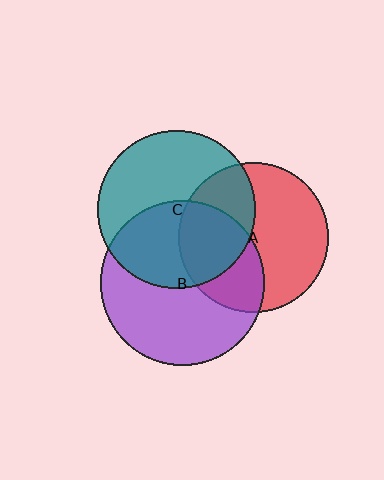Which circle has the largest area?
Circle B (purple).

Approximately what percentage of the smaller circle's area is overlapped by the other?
Approximately 40%.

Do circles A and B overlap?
Yes.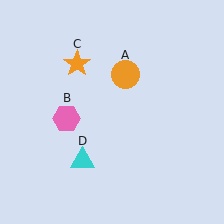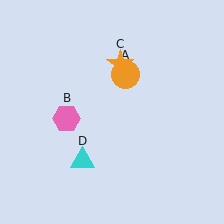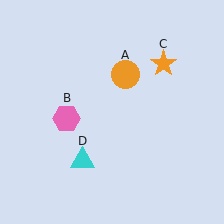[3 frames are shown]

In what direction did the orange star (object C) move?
The orange star (object C) moved right.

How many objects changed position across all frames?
1 object changed position: orange star (object C).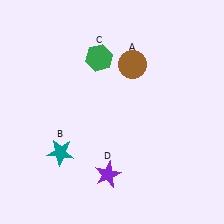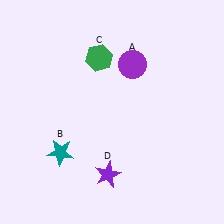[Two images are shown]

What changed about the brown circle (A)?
In Image 1, A is brown. In Image 2, it changed to purple.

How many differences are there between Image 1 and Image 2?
There is 1 difference between the two images.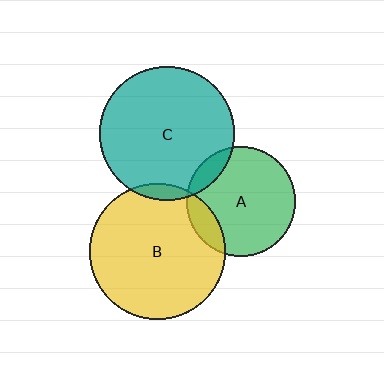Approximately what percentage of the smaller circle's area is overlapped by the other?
Approximately 15%.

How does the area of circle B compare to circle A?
Approximately 1.5 times.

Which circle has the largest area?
Circle B (yellow).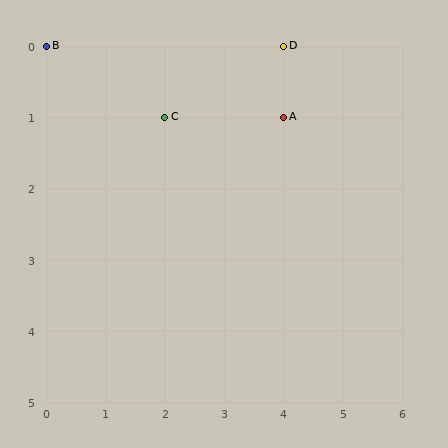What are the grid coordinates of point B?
Point B is at grid coordinates (0, 0).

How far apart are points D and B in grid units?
Points D and B are 4 columns apart.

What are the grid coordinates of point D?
Point D is at grid coordinates (4, 0).